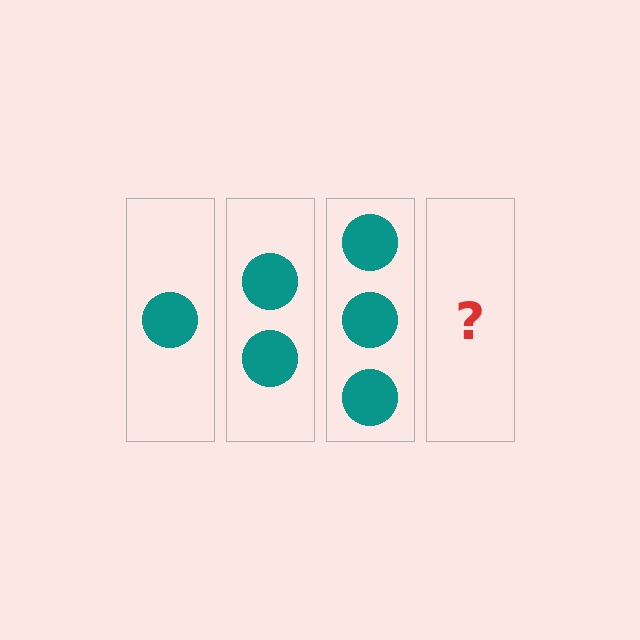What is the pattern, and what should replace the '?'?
The pattern is that each step adds one more circle. The '?' should be 4 circles.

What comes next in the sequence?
The next element should be 4 circles.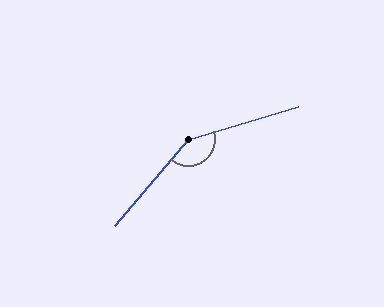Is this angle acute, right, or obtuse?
It is obtuse.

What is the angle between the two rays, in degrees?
Approximately 147 degrees.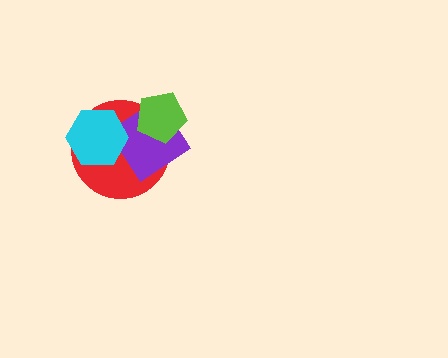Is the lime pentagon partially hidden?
No, no other shape covers it.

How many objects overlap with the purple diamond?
3 objects overlap with the purple diamond.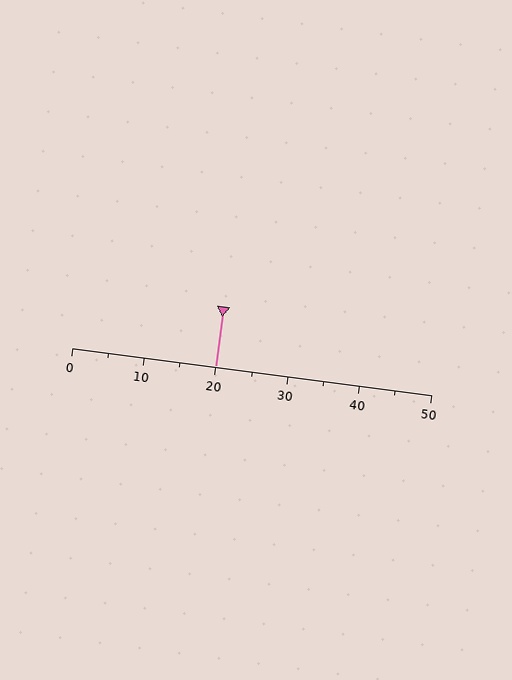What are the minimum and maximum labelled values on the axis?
The axis runs from 0 to 50.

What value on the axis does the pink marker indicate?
The marker indicates approximately 20.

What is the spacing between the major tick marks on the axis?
The major ticks are spaced 10 apart.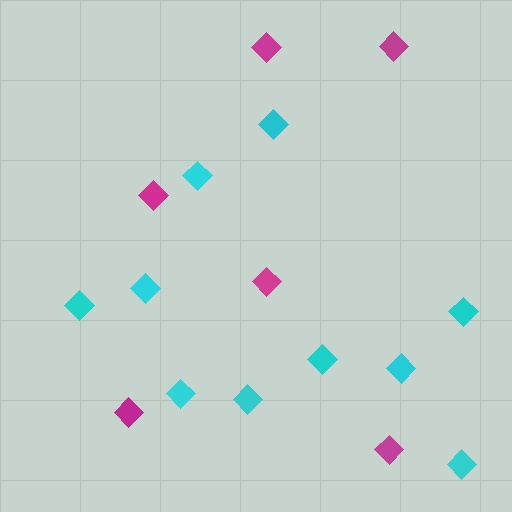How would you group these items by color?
There are 2 groups: one group of cyan diamonds (10) and one group of magenta diamonds (6).